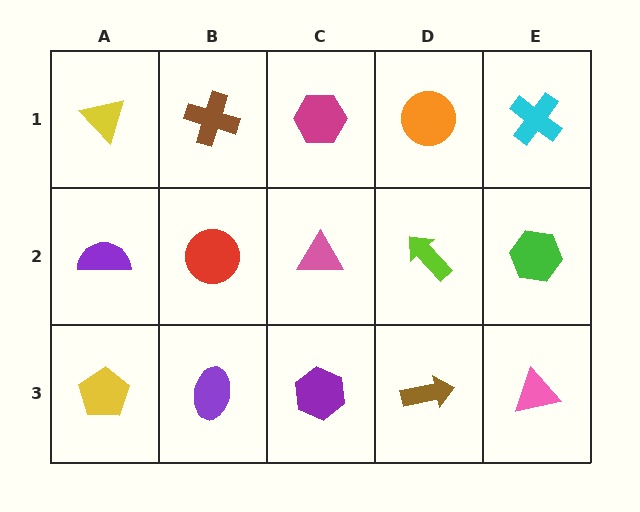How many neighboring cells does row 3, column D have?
3.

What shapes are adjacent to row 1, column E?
A green hexagon (row 2, column E), an orange circle (row 1, column D).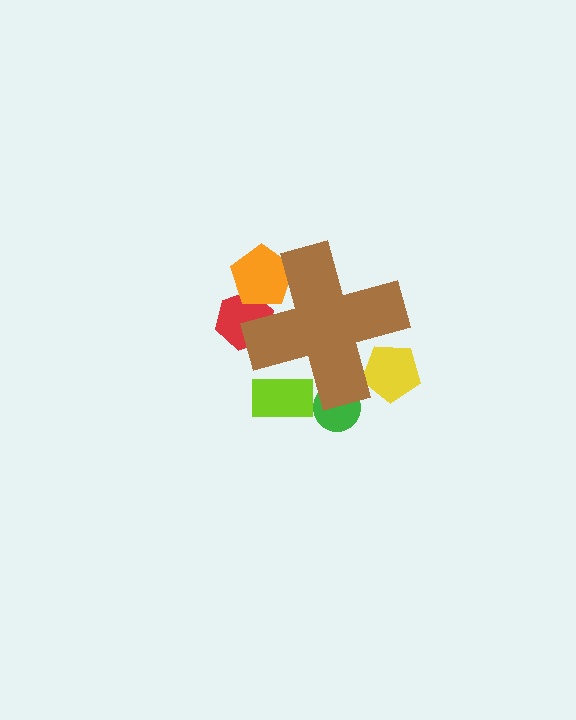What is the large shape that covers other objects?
A brown cross.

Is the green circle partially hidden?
Yes, the green circle is partially hidden behind the brown cross.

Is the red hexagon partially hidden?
Yes, the red hexagon is partially hidden behind the brown cross.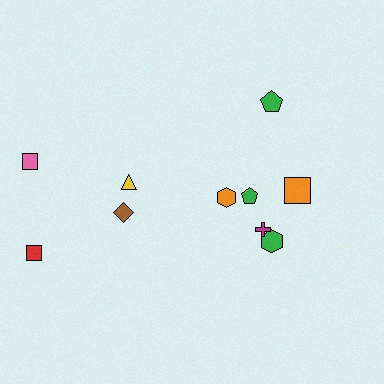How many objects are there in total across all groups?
There are 10 objects.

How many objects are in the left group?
There are 4 objects.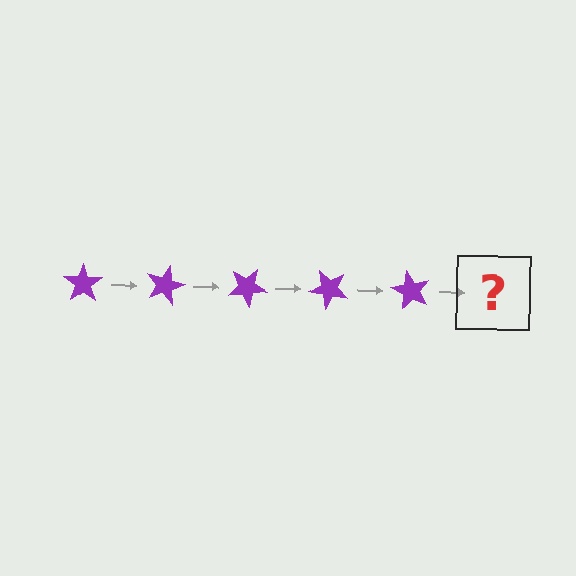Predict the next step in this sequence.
The next step is a purple star rotated 75 degrees.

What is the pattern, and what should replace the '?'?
The pattern is that the star rotates 15 degrees each step. The '?' should be a purple star rotated 75 degrees.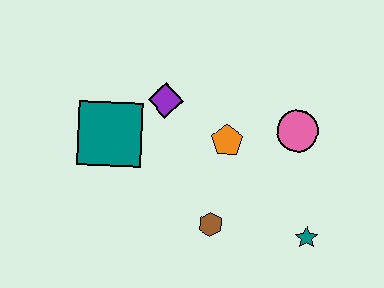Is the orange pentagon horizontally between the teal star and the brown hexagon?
Yes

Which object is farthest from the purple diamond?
The teal star is farthest from the purple diamond.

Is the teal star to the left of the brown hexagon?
No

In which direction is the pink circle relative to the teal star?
The pink circle is above the teal star.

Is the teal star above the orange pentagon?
No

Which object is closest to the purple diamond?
The teal square is closest to the purple diamond.